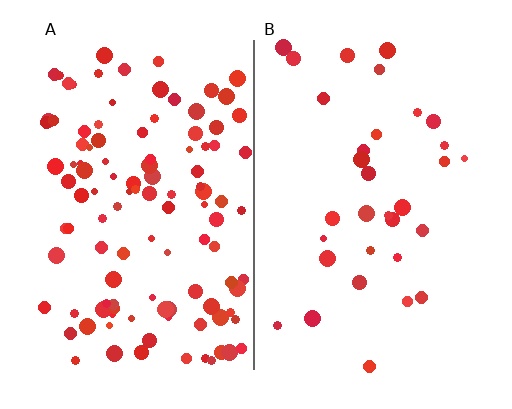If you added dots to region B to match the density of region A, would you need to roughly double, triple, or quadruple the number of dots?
Approximately triple.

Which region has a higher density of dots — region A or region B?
A (the left).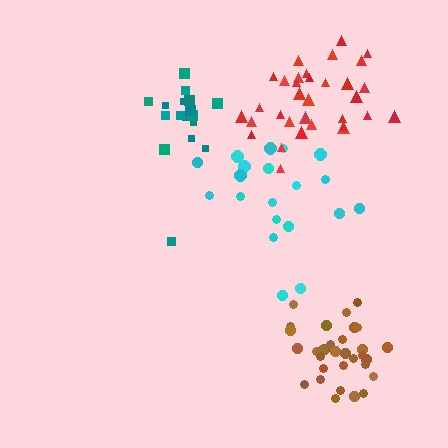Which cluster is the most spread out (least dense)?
Cyan.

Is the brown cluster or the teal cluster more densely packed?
Brown.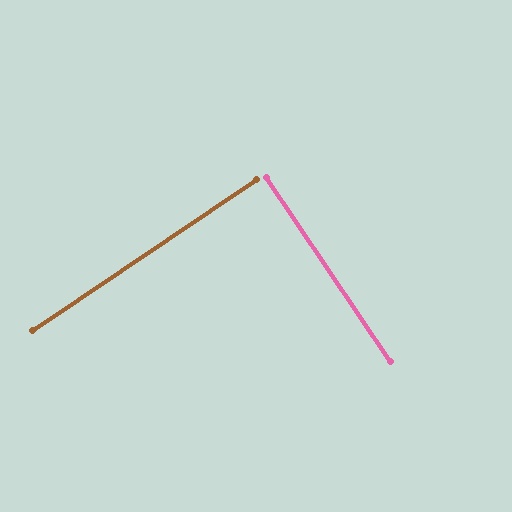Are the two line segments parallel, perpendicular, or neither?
Perpendicular — they meet at approximately 90°.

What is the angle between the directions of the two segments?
Approximately 90 degrees.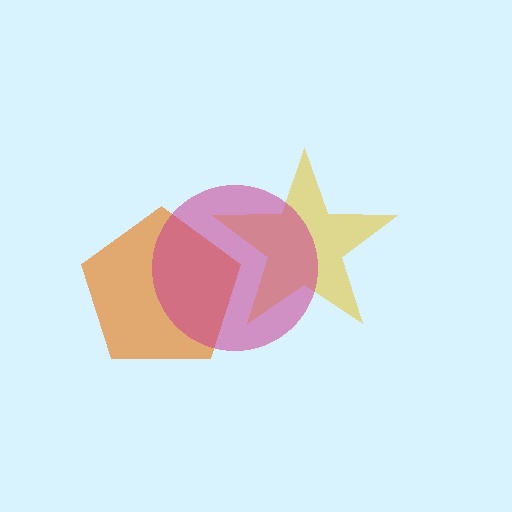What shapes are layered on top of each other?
The layered shapes are: a yellow star, an orange pentagon, a magenta circle.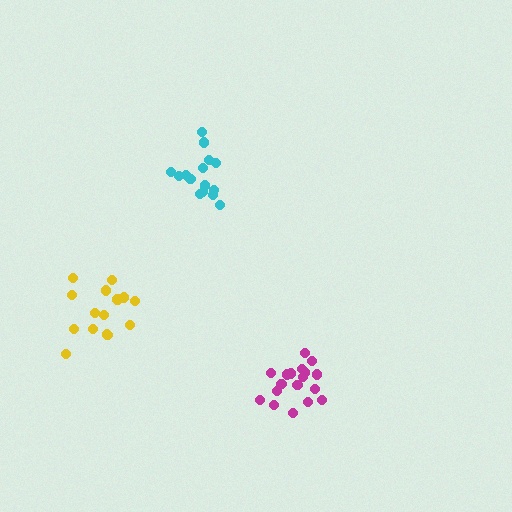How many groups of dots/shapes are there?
There are 3 groups.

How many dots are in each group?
Group 1: 18 dots, Group 2: 15 dots, Group 3: 15 dots (48 total).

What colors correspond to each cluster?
The clusters are colored: magenta, cyan, yellow.